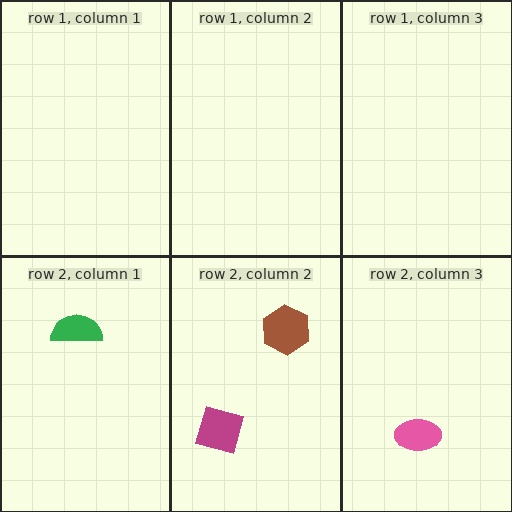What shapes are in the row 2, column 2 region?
The brown hexagon, the magenta diamond.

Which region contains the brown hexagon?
The row 2, column 2 region.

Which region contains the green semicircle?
The row 2, column 1 region.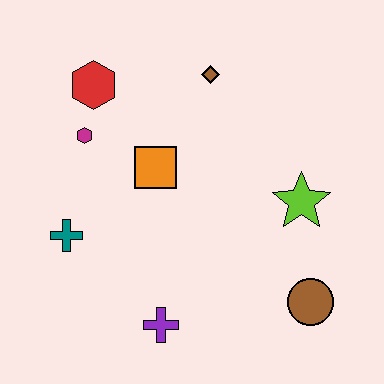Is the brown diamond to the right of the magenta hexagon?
Yes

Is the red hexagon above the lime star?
Yes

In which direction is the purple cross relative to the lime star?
The purple cross is to the left of the lime star.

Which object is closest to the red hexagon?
The magenta hexagon is closest to the red hexagon.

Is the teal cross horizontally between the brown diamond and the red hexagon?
No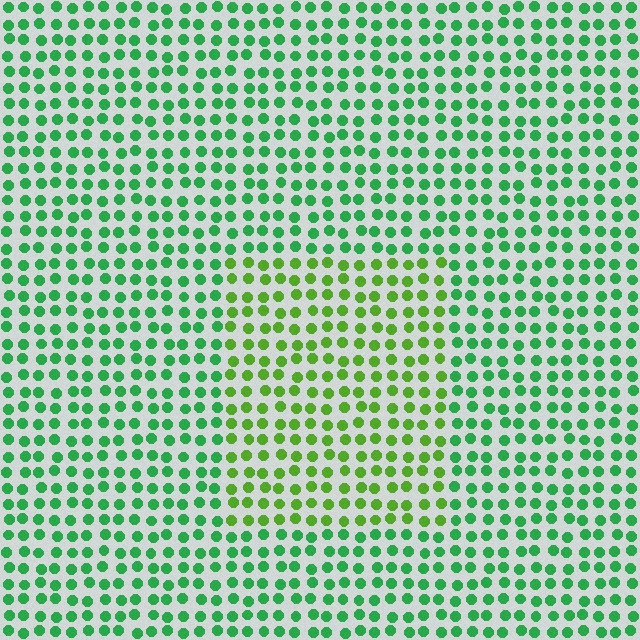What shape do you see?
I see a rectangle.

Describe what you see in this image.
The image is filled with small green elements in a uniform arrangement. A rectangle-shaped region is visible where the elements are tinted to a slightly different hue, forming a subtle color boundary.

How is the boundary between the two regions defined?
The boundary is defined purely by a slight shift in hue (about 36 degrees). Spacing, size, and orientation are identical on both sides.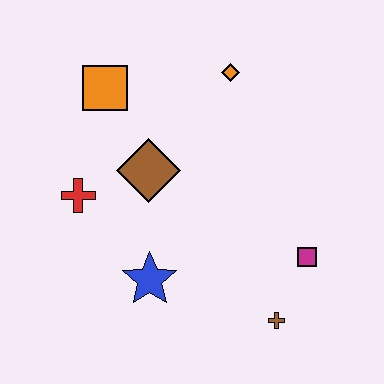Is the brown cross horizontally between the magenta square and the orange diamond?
Yes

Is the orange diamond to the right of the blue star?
Yes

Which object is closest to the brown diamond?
The red cross is closest to the brown diamond.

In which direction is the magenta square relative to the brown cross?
The magenta square is above the brown cross.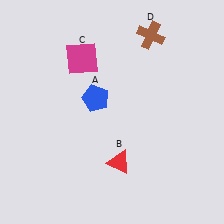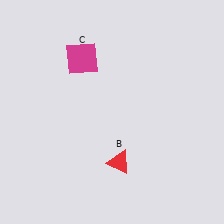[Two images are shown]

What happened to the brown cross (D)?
The brown cross (D) was removed in Image 2. It was in the top-right area of Image 1.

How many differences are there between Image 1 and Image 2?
There are 2 differences between the two images.